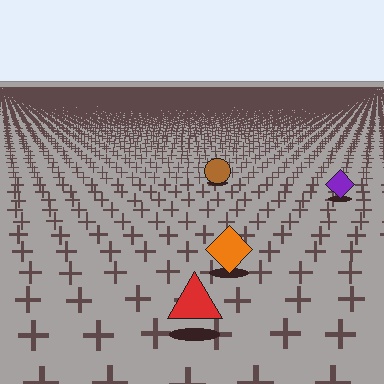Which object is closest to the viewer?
The red triangle is closest. The texture marks near it are larger and more spread out.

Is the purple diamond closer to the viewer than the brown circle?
Yes. The purple diamond is closer — you can tell from the texture gradient: the ground texture is coarser near it.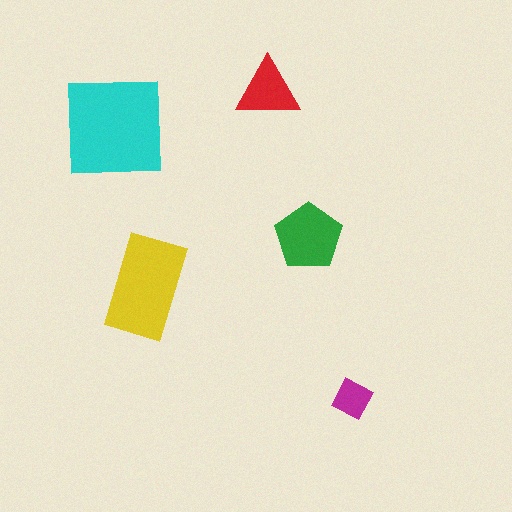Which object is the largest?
The cyan square.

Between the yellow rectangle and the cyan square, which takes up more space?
The cyan square.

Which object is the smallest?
The magenta diamond.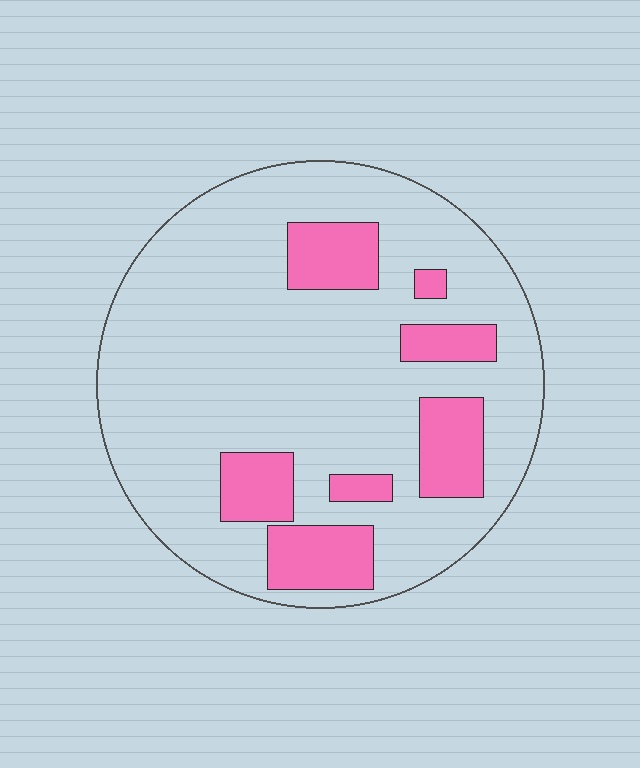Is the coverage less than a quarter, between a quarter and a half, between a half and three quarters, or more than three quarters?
Less than a quarter.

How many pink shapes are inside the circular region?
7.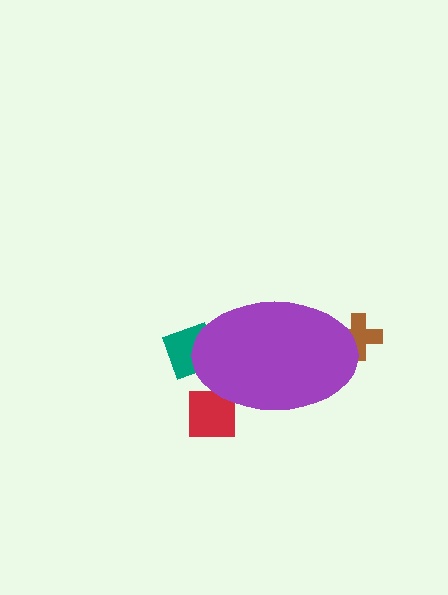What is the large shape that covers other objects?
A purple ellipse.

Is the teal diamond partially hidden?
Yes, the teal diamond is partially hidden behind the purple ellipse.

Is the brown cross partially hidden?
Yes, the brown cross is partially hidden behind the purple ellipse.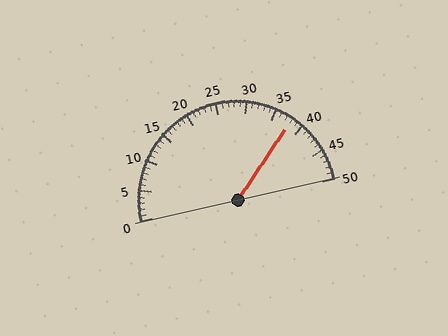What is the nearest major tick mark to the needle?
The nearest major tick mark is 40.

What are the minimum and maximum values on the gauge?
The gauge ranges from 0 to 50.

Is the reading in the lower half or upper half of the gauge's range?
The reading is in the upper half of the range (0 to 50).